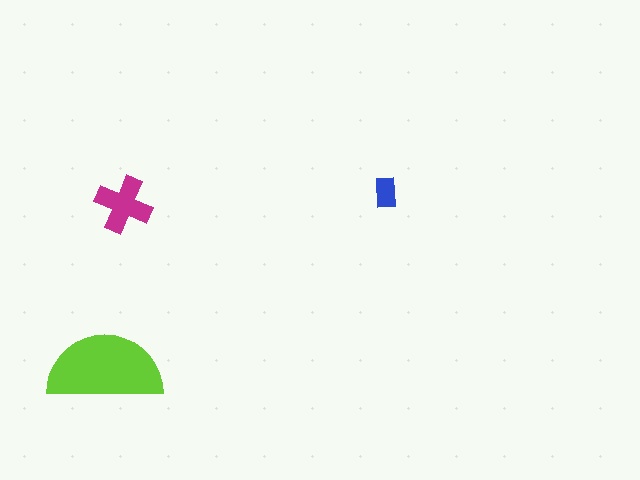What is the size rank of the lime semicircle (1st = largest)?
1st.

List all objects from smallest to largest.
The blue rectangle, the magenta cross, the lime semicircle.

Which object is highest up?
The blue rectangle is topmost.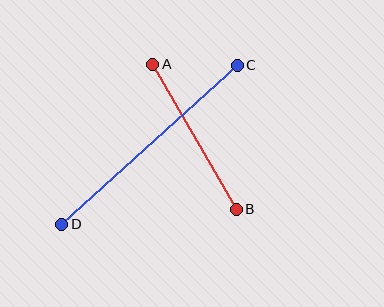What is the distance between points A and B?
The distance is approximately 167 pixels.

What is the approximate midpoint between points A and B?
The midpoint is at approximately (195, 137) pixels.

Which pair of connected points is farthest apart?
Points C and D are farthest apart.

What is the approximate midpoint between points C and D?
The midpoint is at approximately (150, 145) pixels.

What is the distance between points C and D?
The distance is approximately 237 pixels.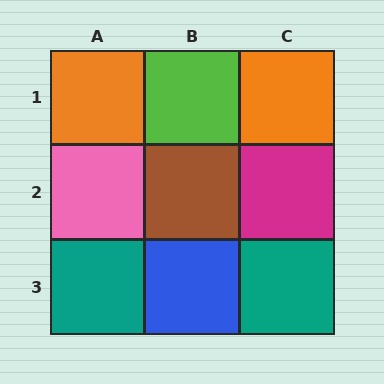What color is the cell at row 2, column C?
Magenta.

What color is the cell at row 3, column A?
Teal.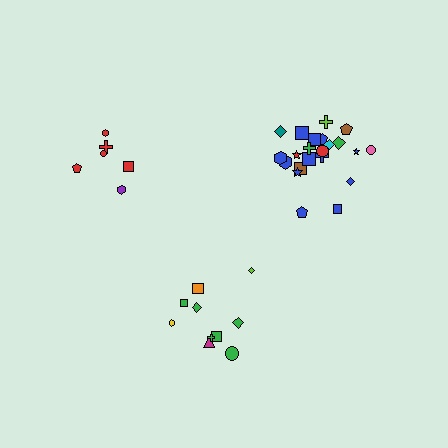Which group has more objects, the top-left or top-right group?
The top-right group.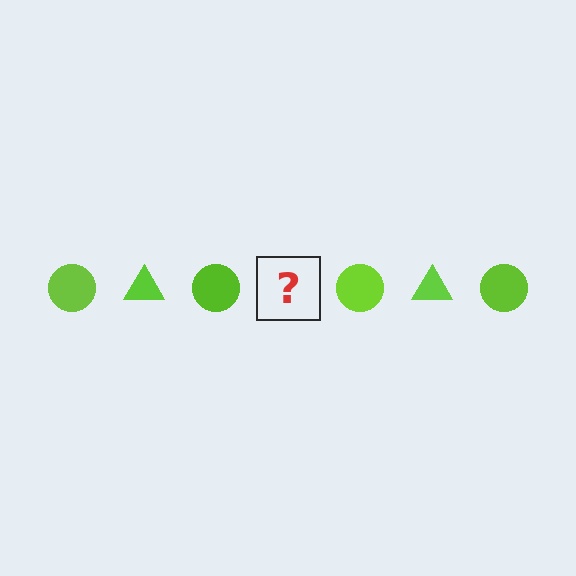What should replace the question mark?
The question mark should be replaced with a lime triangle.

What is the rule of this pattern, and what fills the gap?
The rule is that the pattern cycles through circle, triangle shapes in lime. The gap should be filled with a lime triangle.